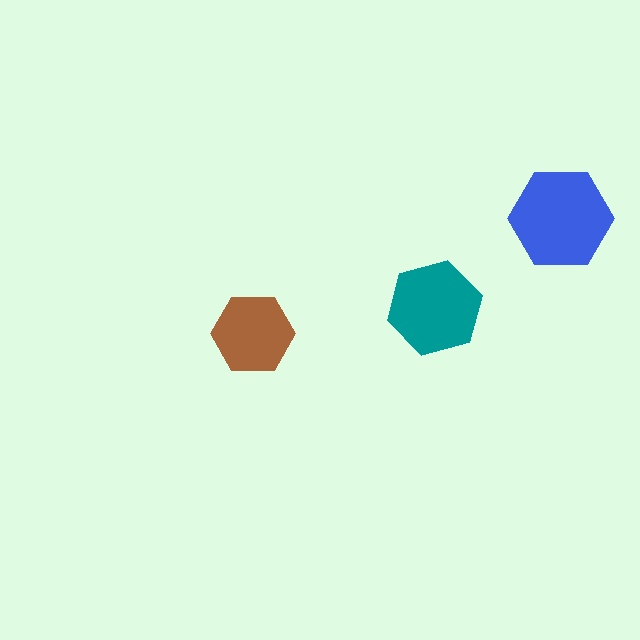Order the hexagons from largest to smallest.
the blue one, the teal one, the brown one.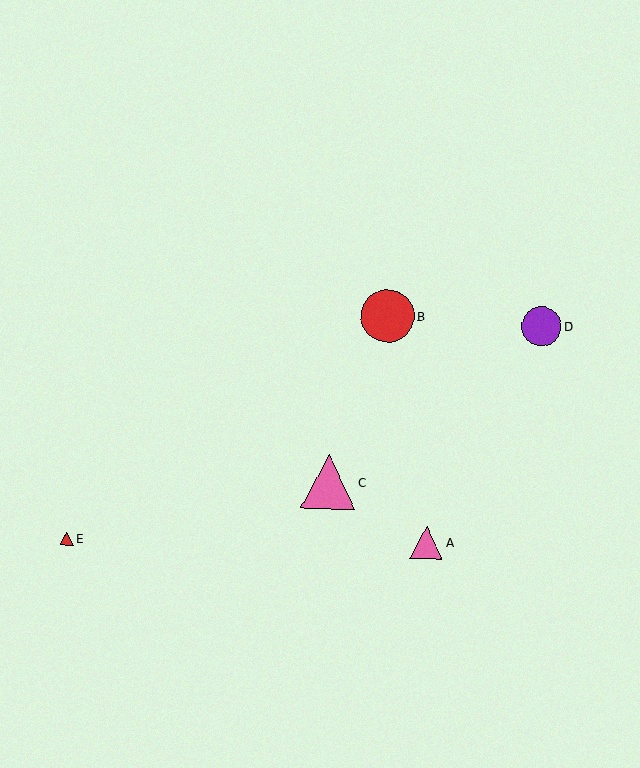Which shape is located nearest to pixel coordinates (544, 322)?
The purple circle (labeled D) at (541, 326) is nearest to that location.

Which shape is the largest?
The pink triangle (labeled C) is the largest.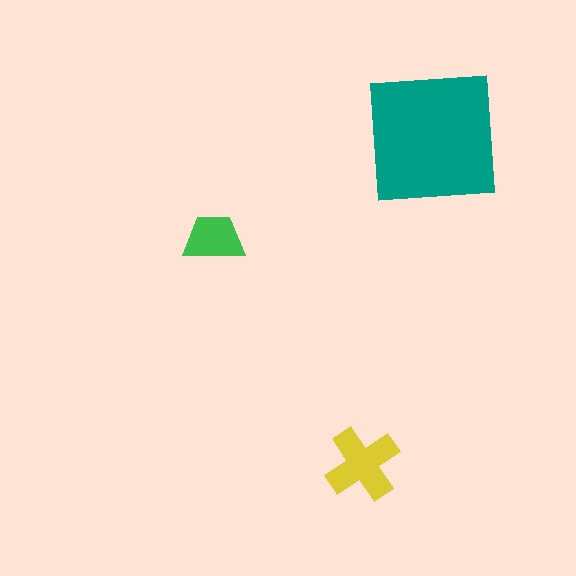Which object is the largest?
The teal square.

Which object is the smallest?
The green trapezoid.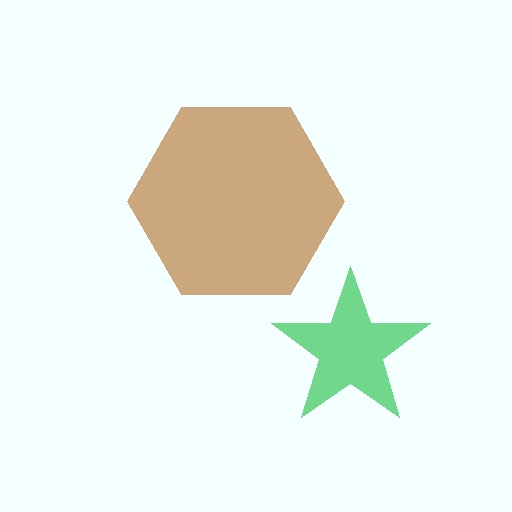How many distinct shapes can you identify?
There are 2 distinct shapes: a green star, a brown hexagon.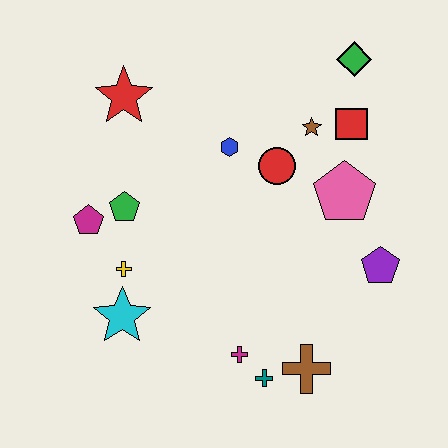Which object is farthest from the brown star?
The cyan star is farthest from the brown star.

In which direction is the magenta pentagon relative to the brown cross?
The magenta pentagon is to the left of the brown cross.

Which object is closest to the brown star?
The red square is closest to the brown star.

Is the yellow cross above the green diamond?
No